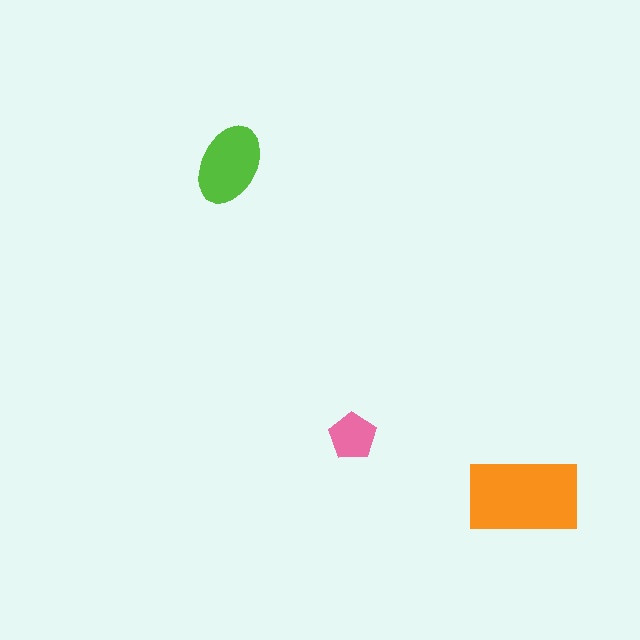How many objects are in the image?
There are 3 objects in the image.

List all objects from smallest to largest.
The pink pentagon, the lime ellipse, the orange rectangle.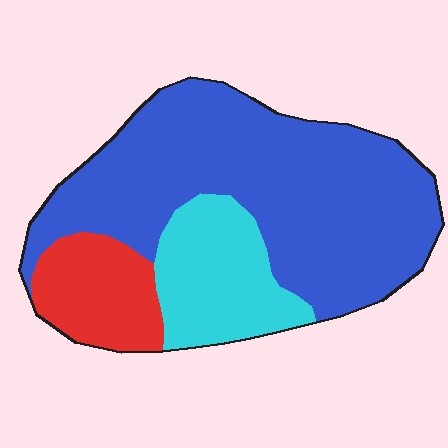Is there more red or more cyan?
Cyan.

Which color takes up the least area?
Red, at roughly 15%.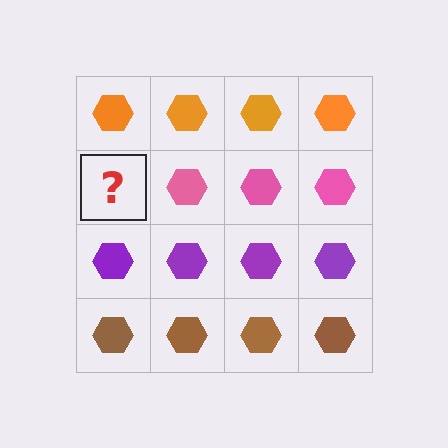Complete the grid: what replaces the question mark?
The question mark should be replaced with a pink hexagon.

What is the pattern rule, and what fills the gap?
The rule is that each row has a consistent color. The gap should be filled with a pink hexagon.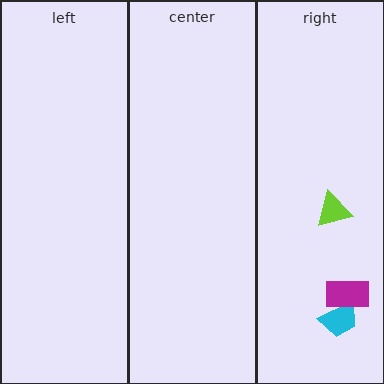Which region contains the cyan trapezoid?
The right region.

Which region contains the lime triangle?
The right region.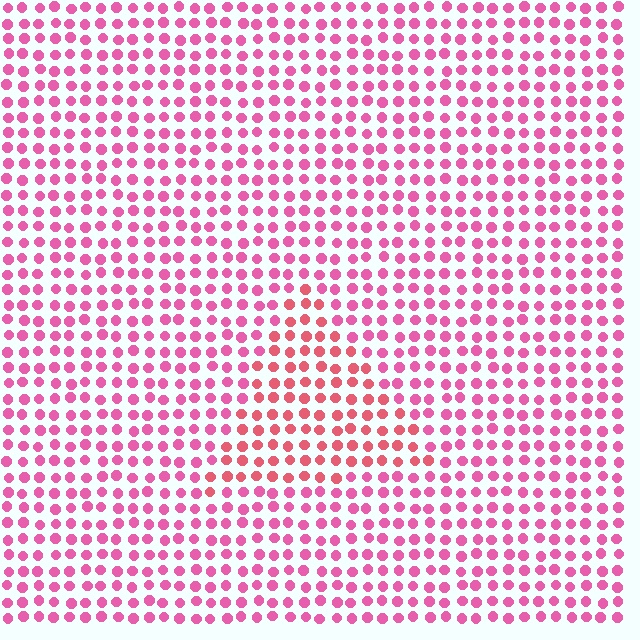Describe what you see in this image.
The image is filled with small pink elements in a uniform arrangement. A triangle-shaped region is visible where the elements are tinted to a slightly different hue, forming a subtle color boundary.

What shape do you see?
I see a triangle.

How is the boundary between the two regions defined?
The boundary is defined purely by a slight shift in hue (about 25 degrees). Spacing, size, and orientation are identical on both sides.